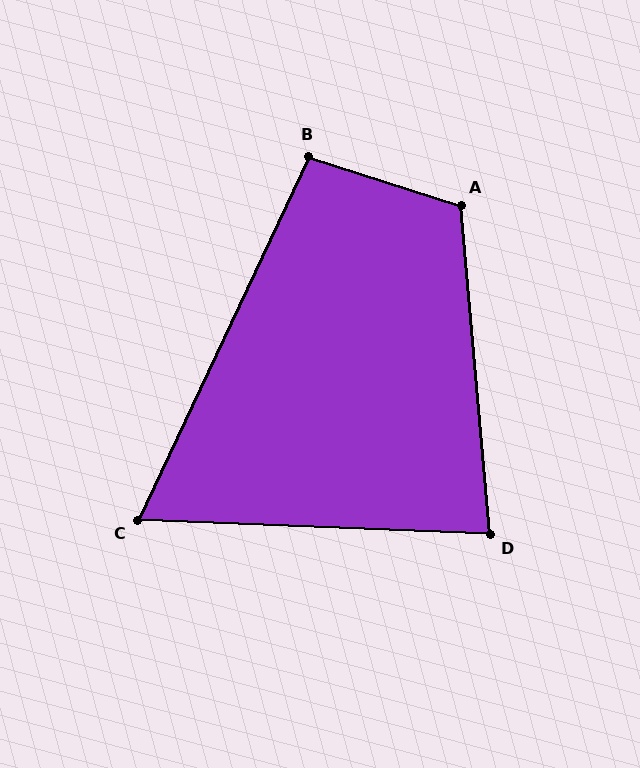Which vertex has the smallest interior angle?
C, at approximately 67 degrees.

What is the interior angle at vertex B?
Approximately 97 degrees (obtuse).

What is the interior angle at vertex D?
Approximately 83 degrees (acute).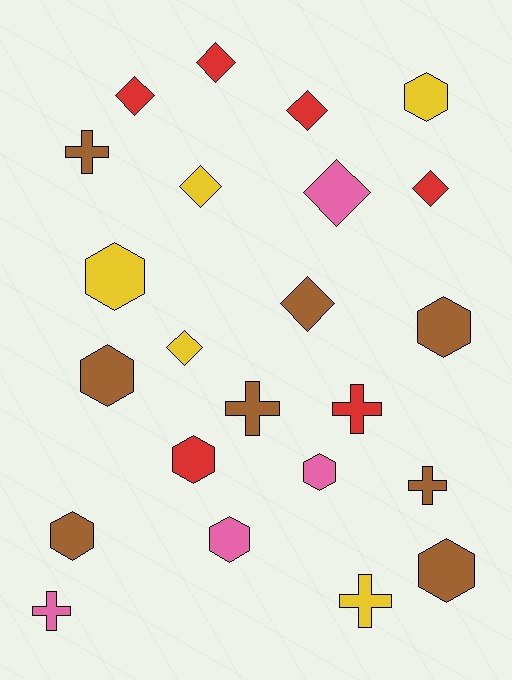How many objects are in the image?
There are 23 objects.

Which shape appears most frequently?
Hexagon, with 9 objects.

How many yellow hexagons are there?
There are 2 yellow hexagons.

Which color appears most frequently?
Brown, with 8 objects.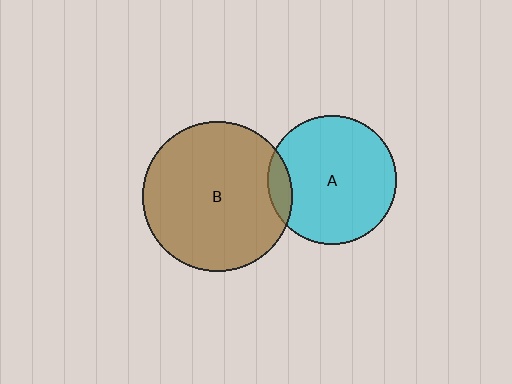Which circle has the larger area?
Circle B (brown).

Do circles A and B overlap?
Yes.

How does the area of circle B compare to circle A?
Approximately 1.4 times.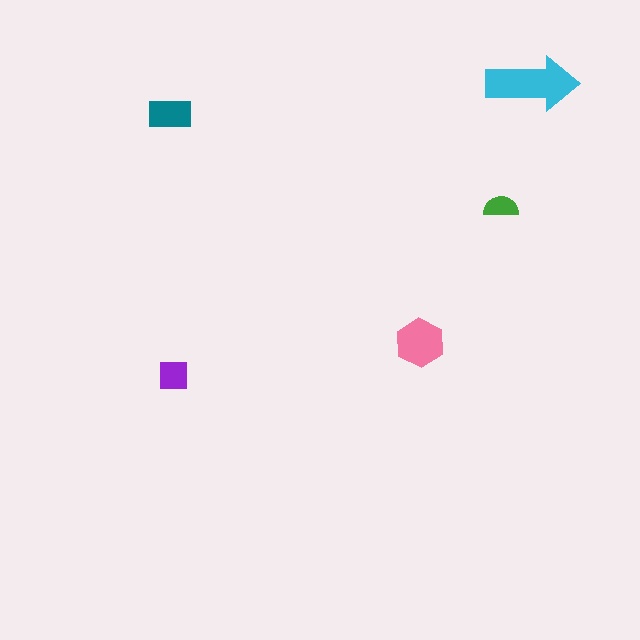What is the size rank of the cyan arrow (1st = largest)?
1st.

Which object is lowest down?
The purple square is bottommost.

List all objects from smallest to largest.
The green semicircle, the purple square, the teal rectangle, the pink hexagon, the cyan arrow.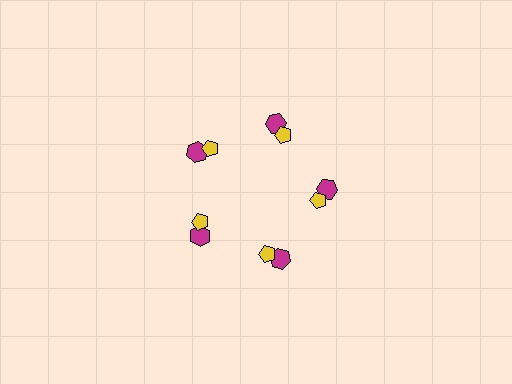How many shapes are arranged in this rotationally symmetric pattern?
There are 10 shapes, arranged in 5 groups of 2.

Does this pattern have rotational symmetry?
Yes, this pattern has 5-fold rotational symmetry. It looks the same after rotating 72 degrees around the center.